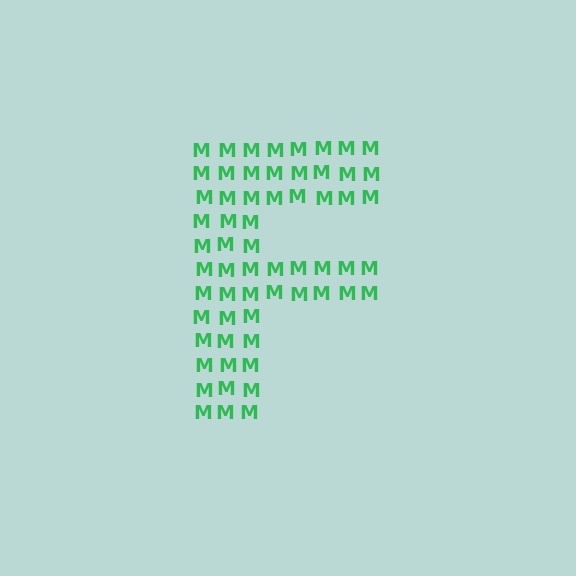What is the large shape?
The large shape is the letter F.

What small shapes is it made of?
It is made of small letter M's.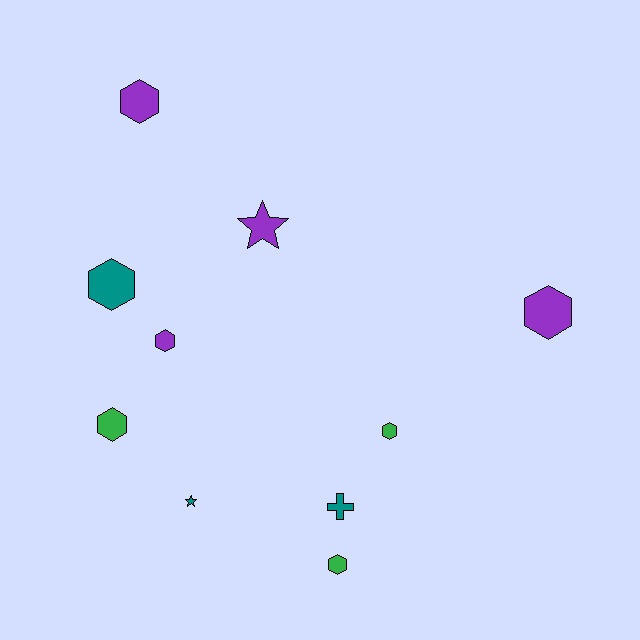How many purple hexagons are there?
There are 3 purple hexagons.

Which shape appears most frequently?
Hexagon, with 7 objects.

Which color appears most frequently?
Purple, with 4 objects.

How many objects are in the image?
There are 10 objects.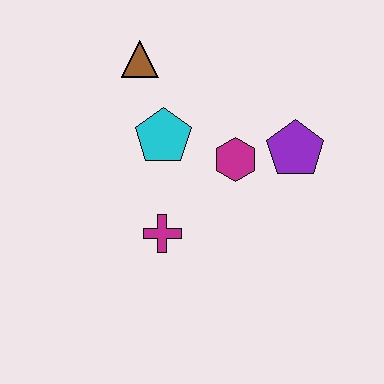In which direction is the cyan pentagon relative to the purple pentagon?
The cyan pentagon is to the left of the purple pentagon.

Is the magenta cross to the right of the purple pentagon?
No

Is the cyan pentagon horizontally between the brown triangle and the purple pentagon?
Yes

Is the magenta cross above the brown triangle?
No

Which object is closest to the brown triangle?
The cyan pentagon is closest to the brown triangle.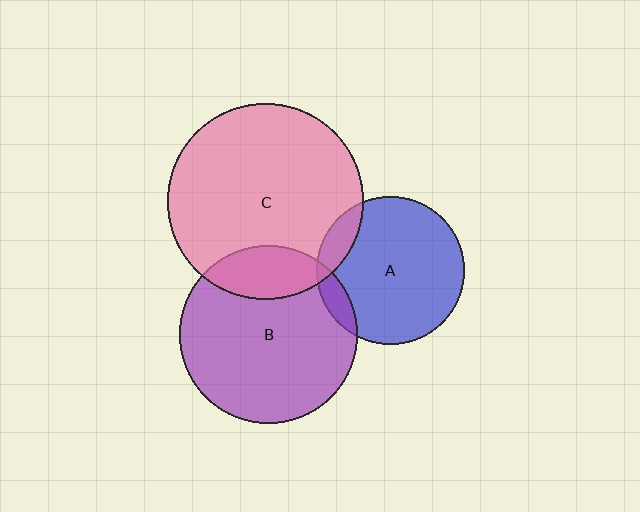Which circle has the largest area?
Circle C (pink).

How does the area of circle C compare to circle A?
Approximately 1.8 times.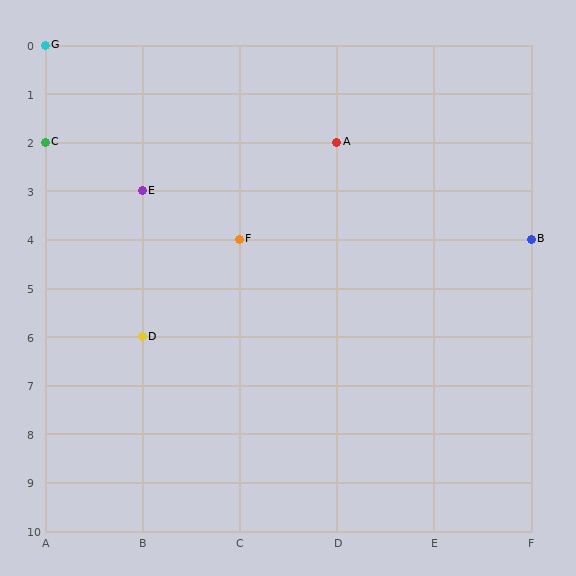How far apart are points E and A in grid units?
Points E and A are 2 columns and 1 row apart (about 2.2 grid units diagonally).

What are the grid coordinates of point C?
Point C is at grid coordinates (A, 2).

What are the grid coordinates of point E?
Point E is at grid coordinates (B, 3).